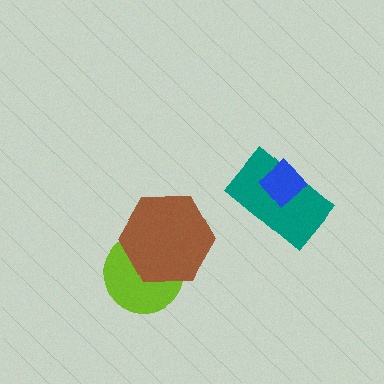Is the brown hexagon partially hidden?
No, no other shape covers it.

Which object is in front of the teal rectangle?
The blue diamond is in front of the teal rectangle.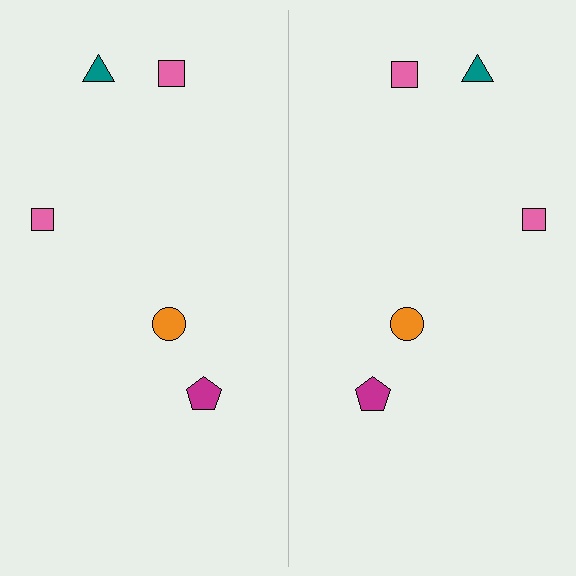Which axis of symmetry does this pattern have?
The pattern has a vertical axis of symmetry running through the center of the image.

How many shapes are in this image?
There are 10 shapes in this image.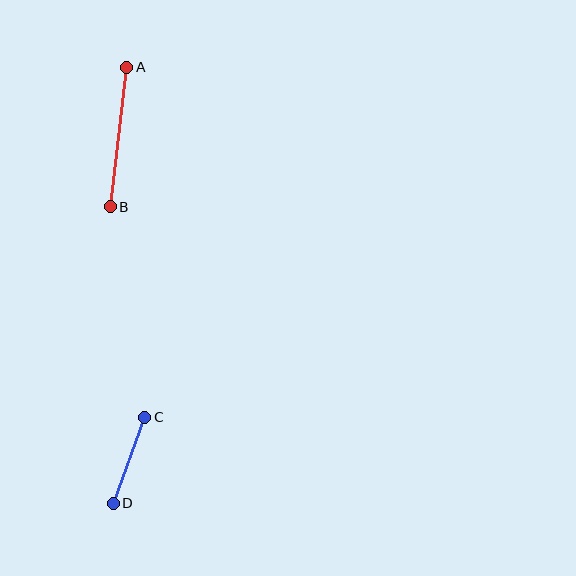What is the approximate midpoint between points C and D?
The midpoint is at approximately (129, 460) pixels.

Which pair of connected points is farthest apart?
Points A and B are farthest apart.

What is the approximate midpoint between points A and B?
The midpoint is at approximately (118, 137) pixels.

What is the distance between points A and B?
The distance is approximately 141 pixels.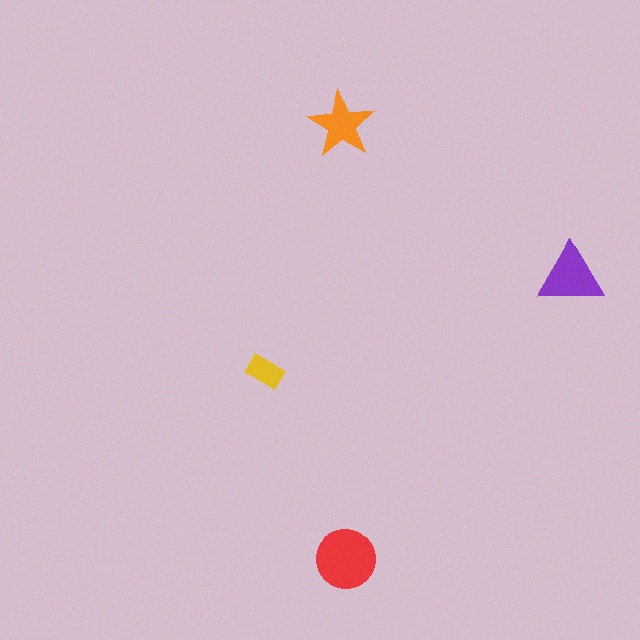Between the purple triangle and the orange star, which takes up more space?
The purple triangle.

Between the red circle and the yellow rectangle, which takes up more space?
The red circle.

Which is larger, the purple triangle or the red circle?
The red circle.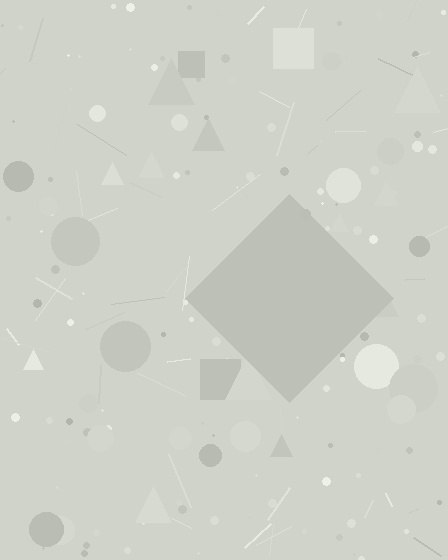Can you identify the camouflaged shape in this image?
The camouflaged shape is a diamond.